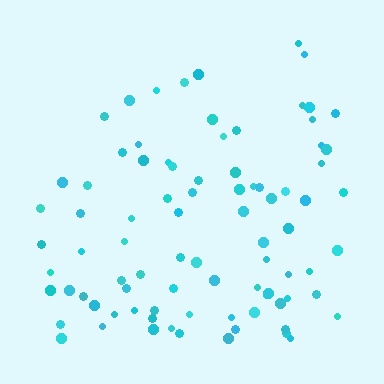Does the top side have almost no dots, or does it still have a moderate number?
Still a moderate number, just noticeably fewer than the bottom.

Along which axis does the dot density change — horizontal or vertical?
Vertical.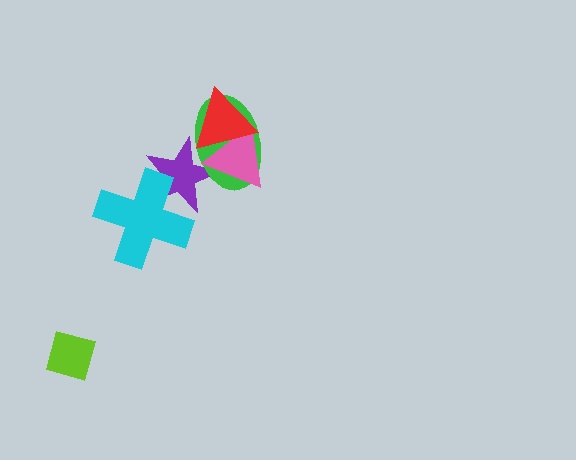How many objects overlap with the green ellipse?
3 objects overlap with the green ellipse.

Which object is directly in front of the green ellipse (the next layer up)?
The pink triangle is directly in front of the green ellipse.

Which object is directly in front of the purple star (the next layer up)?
The green ellipse is directly in front of the purple star.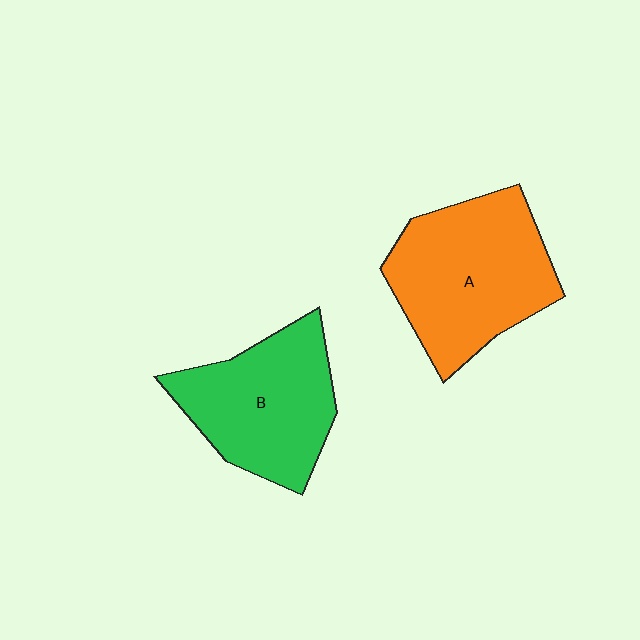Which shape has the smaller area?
Shape B (green).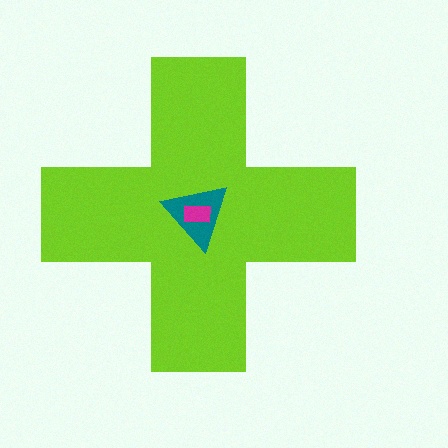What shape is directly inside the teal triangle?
The magenta rectangle.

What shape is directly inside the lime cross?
The teal triangle.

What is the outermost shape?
The lime cross.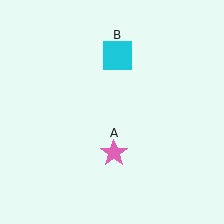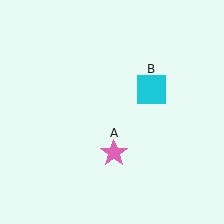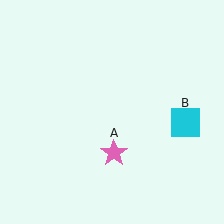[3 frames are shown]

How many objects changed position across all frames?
1 object changed position: cyan square (object B).